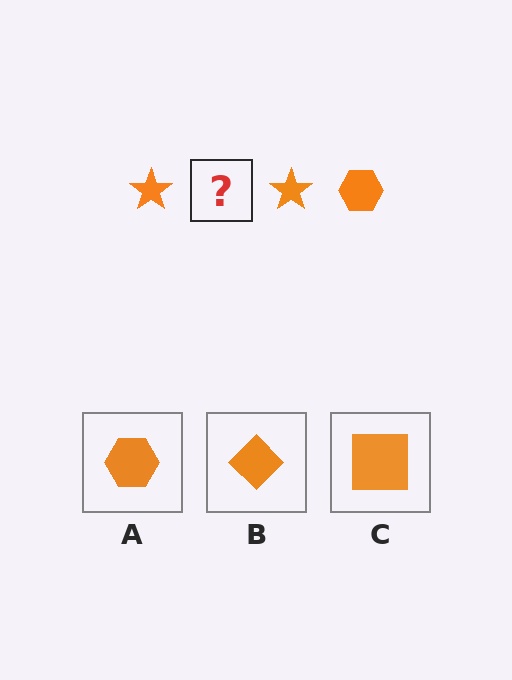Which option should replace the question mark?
Option A.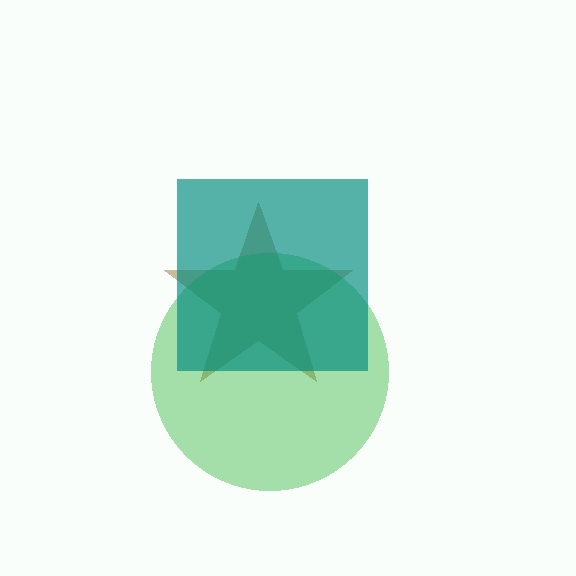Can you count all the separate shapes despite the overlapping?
Yes, there are 3 separate shapes.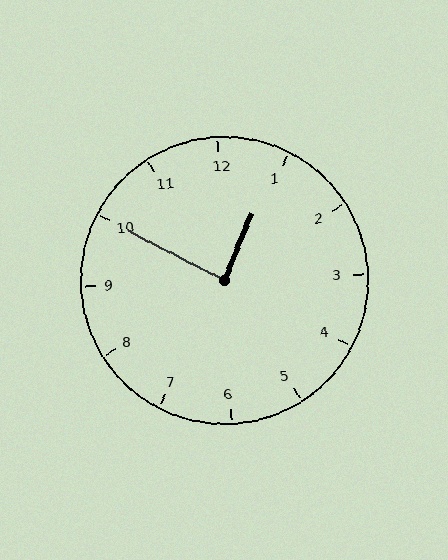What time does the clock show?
12:50.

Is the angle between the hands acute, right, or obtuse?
It is right.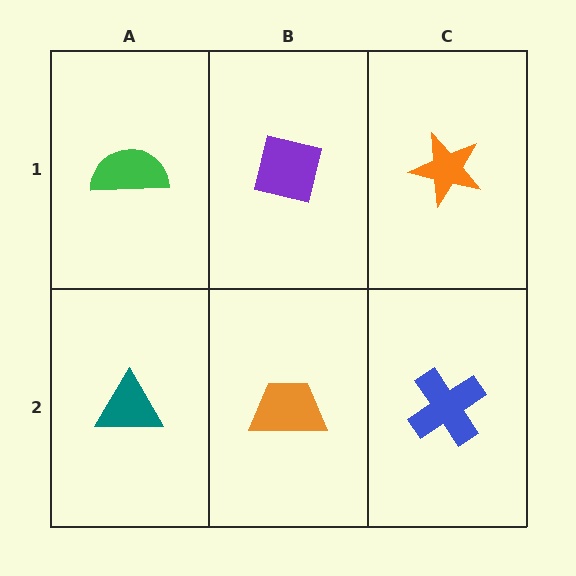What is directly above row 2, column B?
A purple square.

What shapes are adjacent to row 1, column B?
An orange trapezoid (row 2, column B), a green semicircle (row 1, column A), an orange star (row 1, column C).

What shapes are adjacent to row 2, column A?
A green semicircle (row 1, column A), an orange trapezoid (row 2, column B).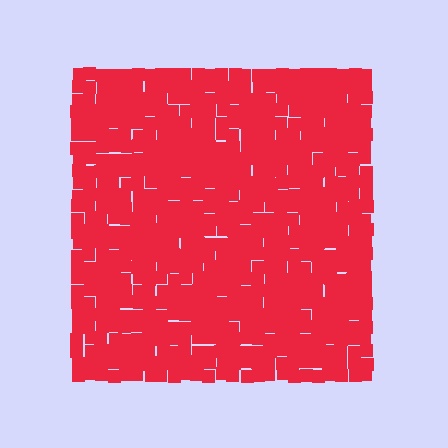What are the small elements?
The small elements are squares.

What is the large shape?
The large shape is a square.